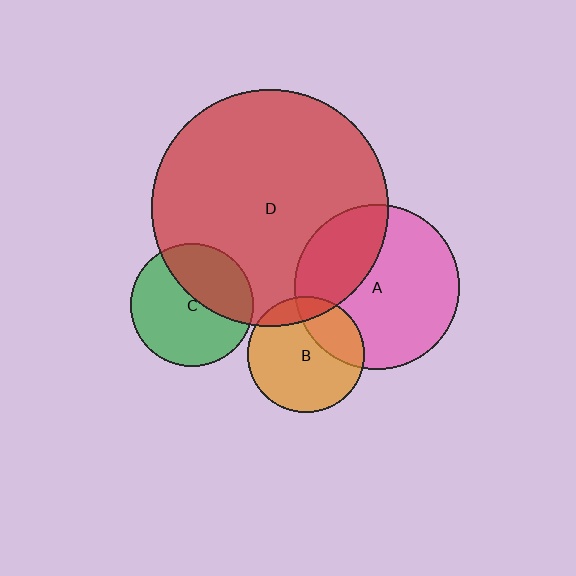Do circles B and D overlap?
Yes.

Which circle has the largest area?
Circle D (red).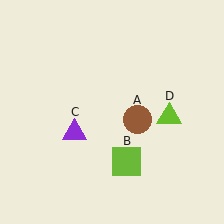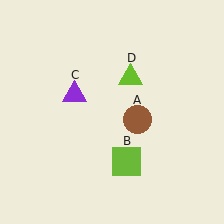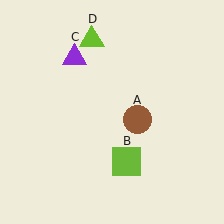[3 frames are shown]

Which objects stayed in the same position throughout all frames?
Brown circle (object A) and lime square (object B) remained stationary.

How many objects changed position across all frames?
2 objects changed position: purple triangle (object C), lime triangle (object D).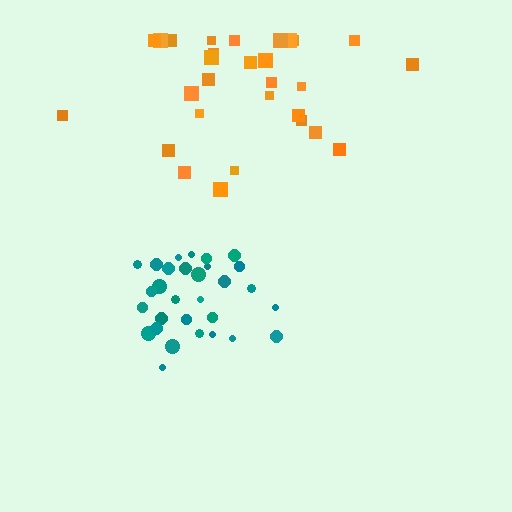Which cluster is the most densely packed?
Teal.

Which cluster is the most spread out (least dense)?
Orange.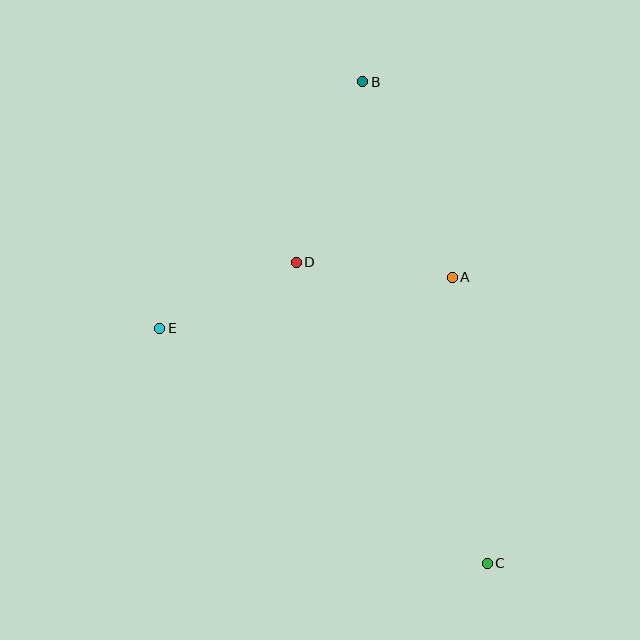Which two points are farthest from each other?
Points B and C are farthest from each other.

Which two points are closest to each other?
Points D and E are closest to each other.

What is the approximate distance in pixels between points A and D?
The distance between A and D is approximately 157 pixels.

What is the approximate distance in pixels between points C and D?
The distance between C and D is approximately 356 pixels.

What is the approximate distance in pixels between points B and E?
The distance between B and E is approximately 319 pixels.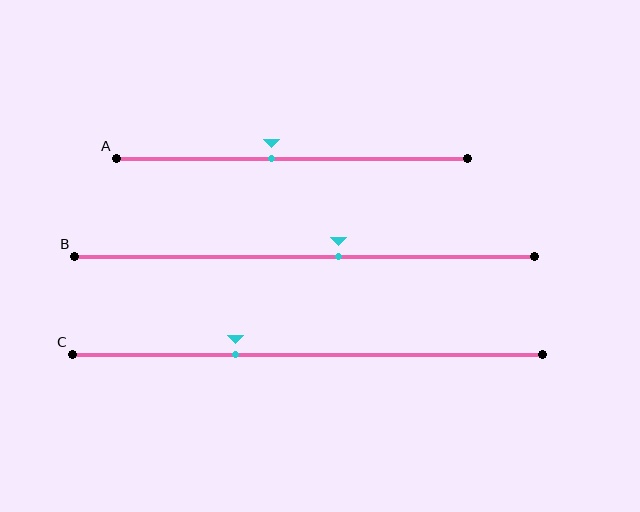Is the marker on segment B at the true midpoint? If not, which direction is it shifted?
No, the marker on segment B is shifted to the right by about 7% of the segment length.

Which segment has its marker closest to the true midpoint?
Segment A has its marker closest to the true midpoint.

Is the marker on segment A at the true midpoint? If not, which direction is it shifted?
No, the marker on segment A is shifted to the left by about 6% of the segment length.